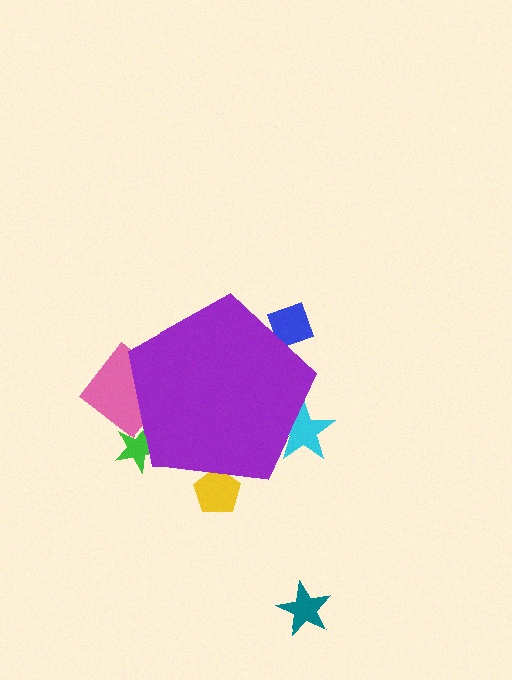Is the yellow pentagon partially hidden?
Yes, the yellow pentagon is partially hidden behind the purple pentagon.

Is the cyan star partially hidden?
Yes, the cyan star is partially hidden behind the purple pentagon.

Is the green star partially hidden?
Yes, the green star is partially hidden behind the purple pentagon.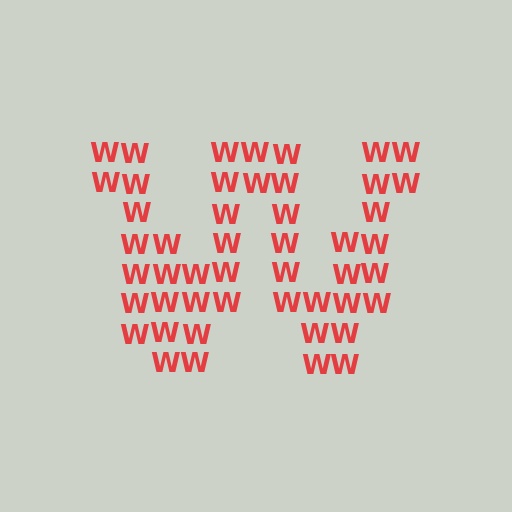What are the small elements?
The small elements are letter W's.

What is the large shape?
The large shape is the letter W.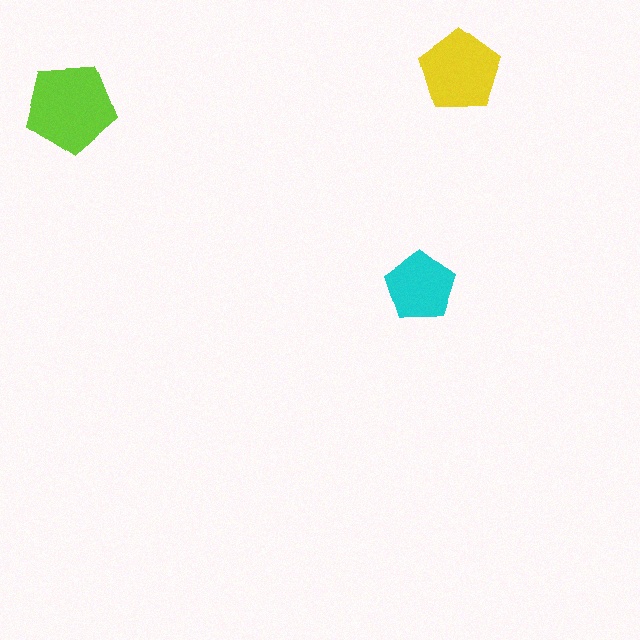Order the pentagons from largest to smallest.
the lime one, the yellow one, the cyan one.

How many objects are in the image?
There are 3 objects in the image.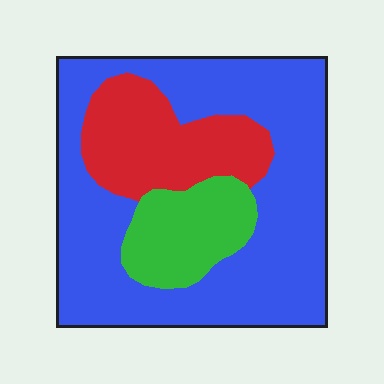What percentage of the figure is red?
Red covers 21% of the figure.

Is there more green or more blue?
Blue.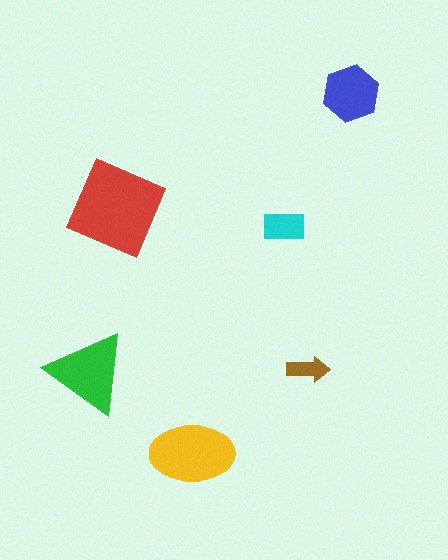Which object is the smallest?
The brown arrow.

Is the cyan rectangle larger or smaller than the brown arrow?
Larger.